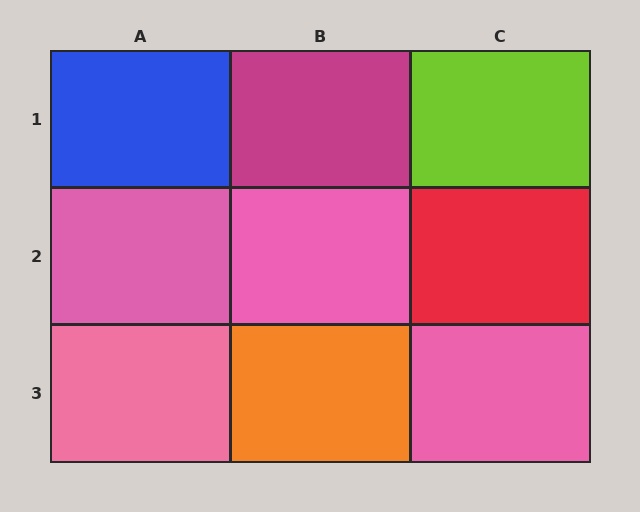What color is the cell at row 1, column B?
Magenta.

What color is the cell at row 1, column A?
Blue.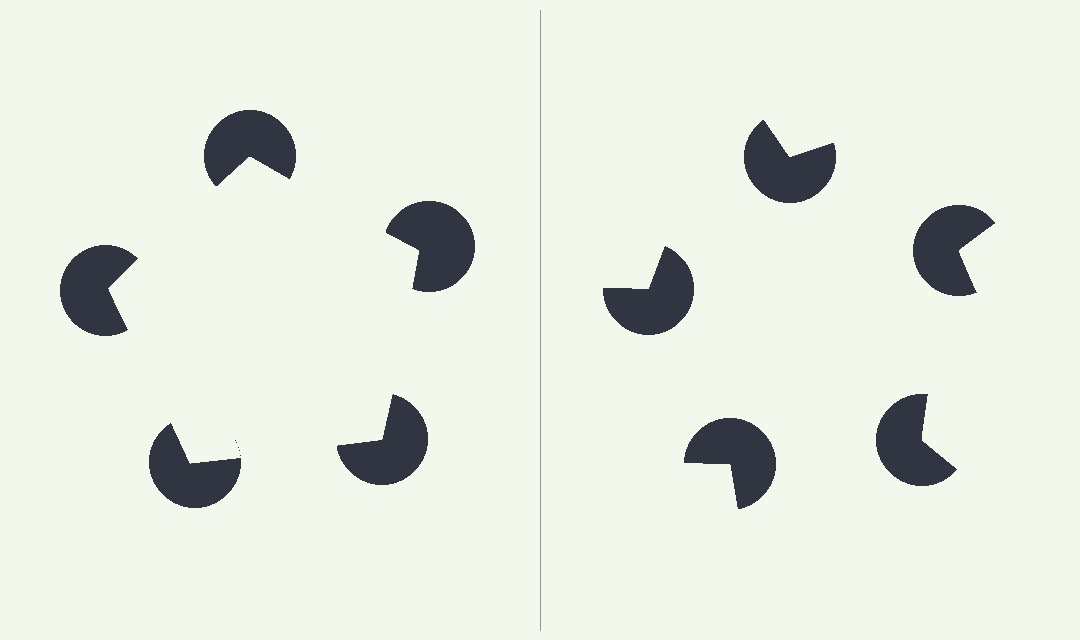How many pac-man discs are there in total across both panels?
10 — 5 on each side.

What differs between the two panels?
The pac-man discs are positioned identically on both sides; only the wedge orientations differ. On the left they align to a pentagon; on the right they are misaligned.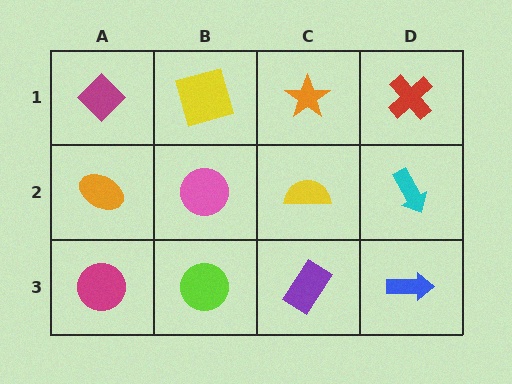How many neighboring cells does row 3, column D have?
2.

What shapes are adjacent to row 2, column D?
A red cross (row 1, column D), a blue arrow (row 3, column D), a yellow semicircle (row 2, column C).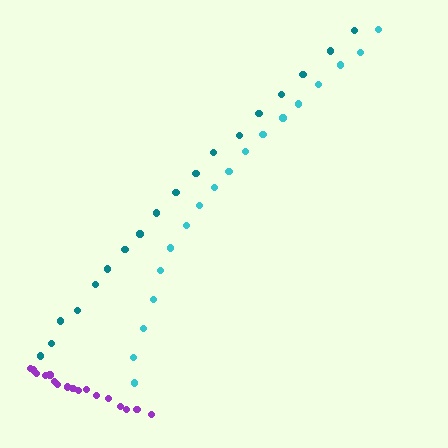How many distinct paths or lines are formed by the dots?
There are 3 distinct paths.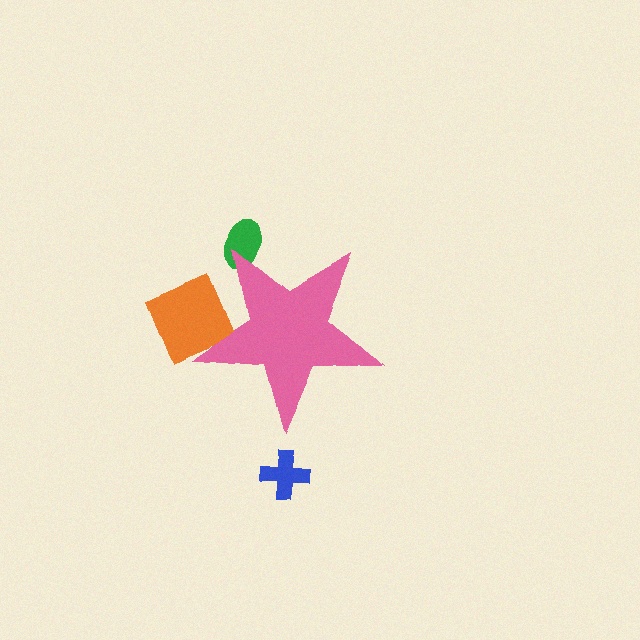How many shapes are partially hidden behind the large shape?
2 shapes are partially hidden.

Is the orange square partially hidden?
Yes, the orange square is partially hidden behind the pink star.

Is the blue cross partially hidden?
No, the blue cross is fully visible.